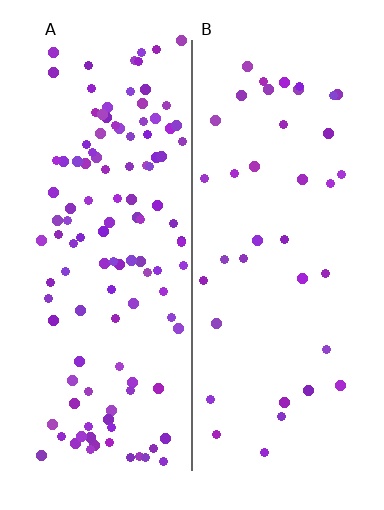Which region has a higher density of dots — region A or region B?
A (the left).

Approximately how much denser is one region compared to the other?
Approximately 3.1× — region A over region B.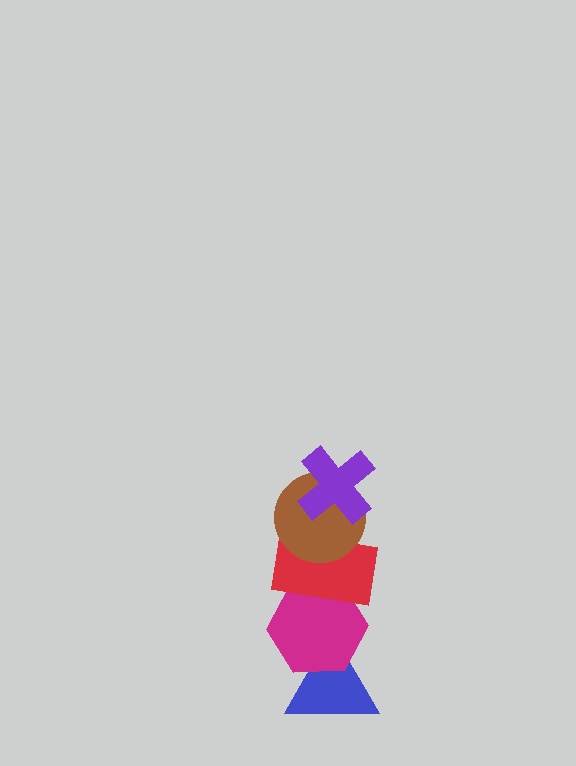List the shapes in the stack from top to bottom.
From top to bottom: the purple cross, the brown circle, the red rectangle, the magenta hexagon, the blue triangle.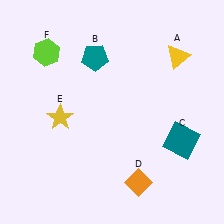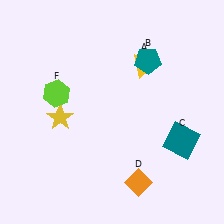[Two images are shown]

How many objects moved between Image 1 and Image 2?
3 objects moved between the two images.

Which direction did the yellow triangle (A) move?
The yellow triangle (A) moved left.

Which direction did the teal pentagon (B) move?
The teal pentagon (B) moved right.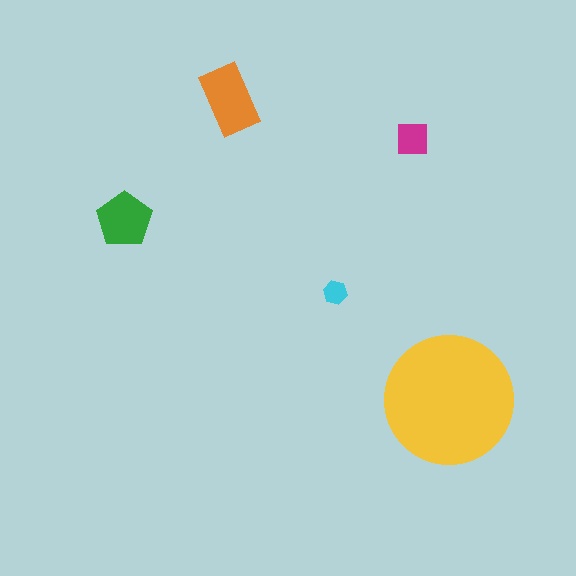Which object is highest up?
The orange rectangle is topmost.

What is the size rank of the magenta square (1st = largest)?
4th.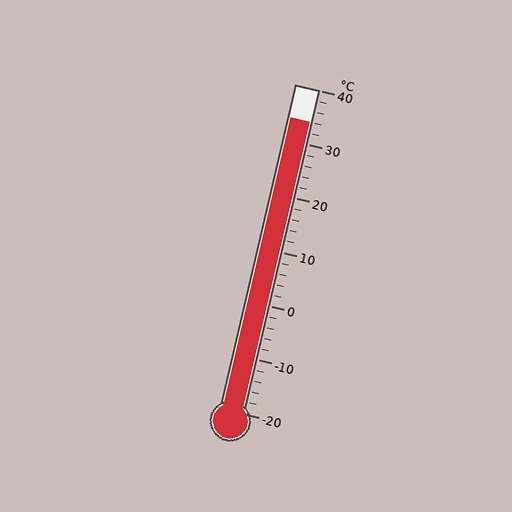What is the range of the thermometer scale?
The thermometer scale ranges from -20°C to 40°C.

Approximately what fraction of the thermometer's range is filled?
The thermometer is filled to approximately 90% of its range.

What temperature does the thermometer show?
The thermometer shows approximately 34°C.